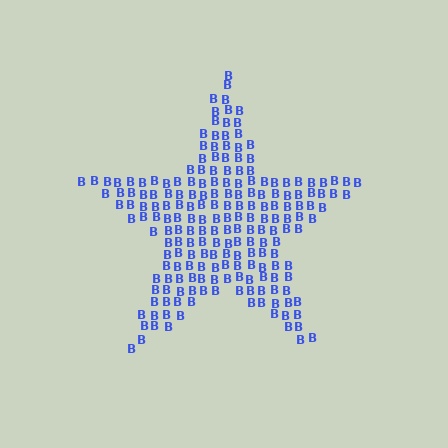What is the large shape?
The large shape is a star.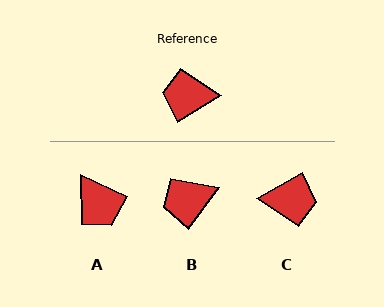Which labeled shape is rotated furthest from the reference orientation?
C, about 179 degrees away.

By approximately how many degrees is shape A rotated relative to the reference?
Approximately 125 degrees counter-clockwise.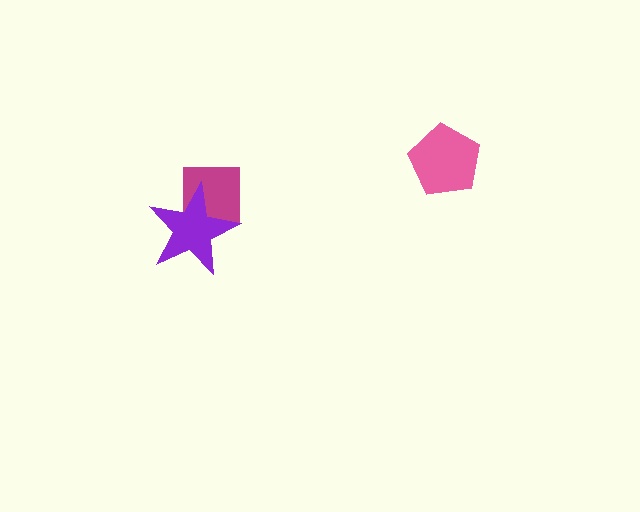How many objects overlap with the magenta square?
1 object overlaps with the magenta square.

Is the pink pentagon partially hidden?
No, no other shape covers it.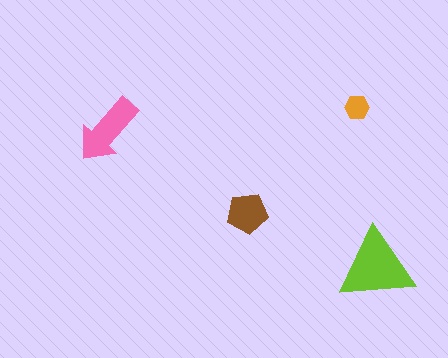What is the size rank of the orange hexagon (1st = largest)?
4th.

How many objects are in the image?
There are 4 objects in the image.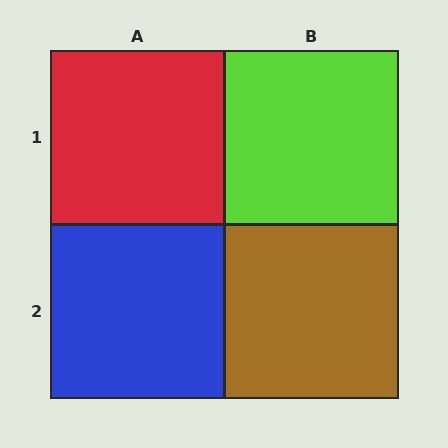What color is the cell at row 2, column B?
Brown.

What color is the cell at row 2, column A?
Blue.